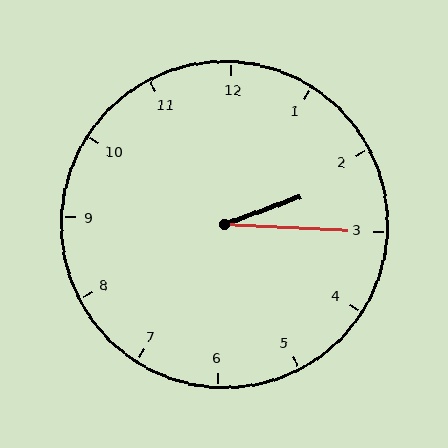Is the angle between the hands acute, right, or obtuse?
It is acute.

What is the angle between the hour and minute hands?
Approximately 22 degrees.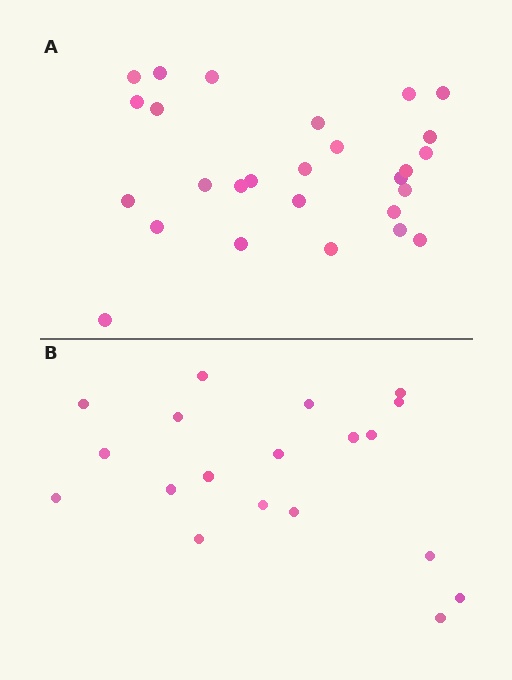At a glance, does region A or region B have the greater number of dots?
Region A (the top region) has more dots.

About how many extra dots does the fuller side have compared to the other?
Region A has roughly 8 or so more dots than region B.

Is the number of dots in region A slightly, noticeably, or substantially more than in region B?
Region A has noticeably more, but not dramatically so. The ratio is roughly 1.4 to 1.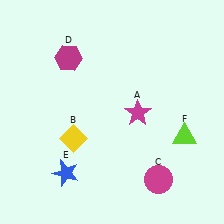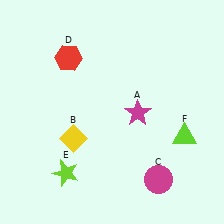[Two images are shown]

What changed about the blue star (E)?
In Image 1, E is blue. In Image 2, it changed to lime.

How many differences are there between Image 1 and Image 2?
There are 2 differences between the two images.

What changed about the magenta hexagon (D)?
In Image 1, D is magenta. In Image 2, it changed to red.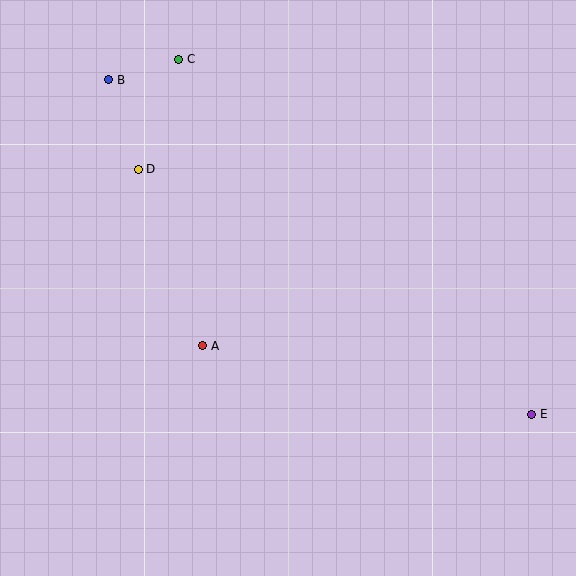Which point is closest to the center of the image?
Point A at (203, 346) is closest to the center.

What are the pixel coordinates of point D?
Point D is at (138, 169).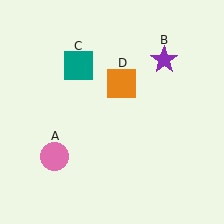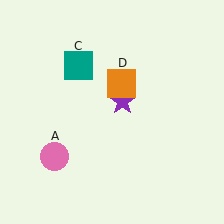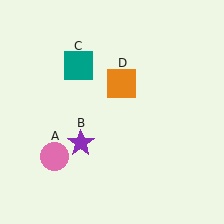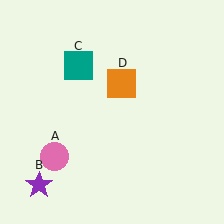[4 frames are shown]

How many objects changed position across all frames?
1 object changed position: purple star (object B).